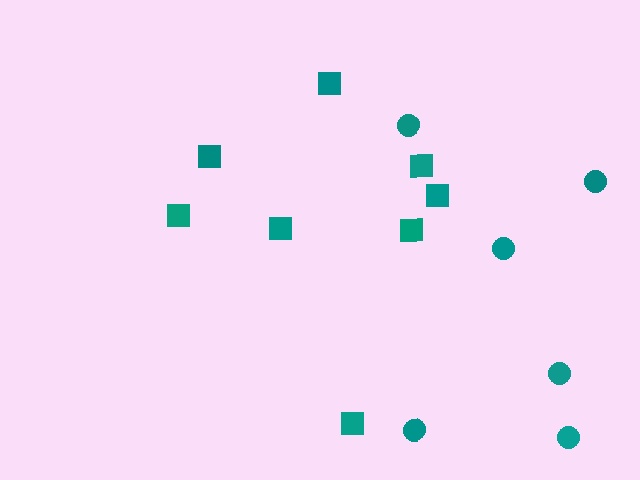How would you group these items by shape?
There are 2 groups: one group of circles (6) and one group of squares (8).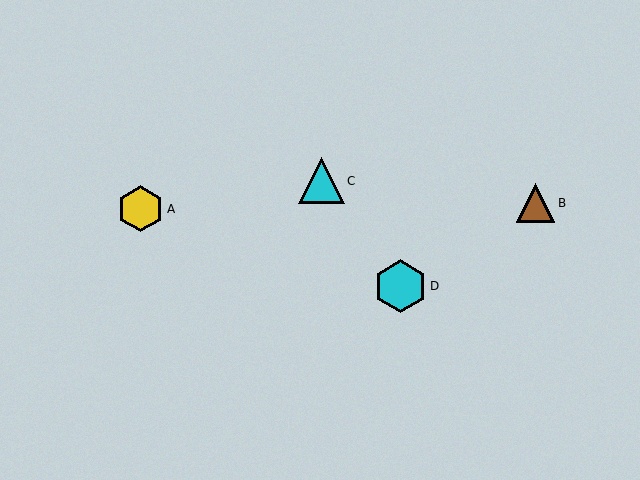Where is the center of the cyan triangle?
The center of the cyan triangle is at (321, 181).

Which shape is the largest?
The cyan hexagon (labeled D) is the largest.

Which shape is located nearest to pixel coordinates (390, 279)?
The cyan hexagon (labeled D) at (400, 286) is nearest to that location.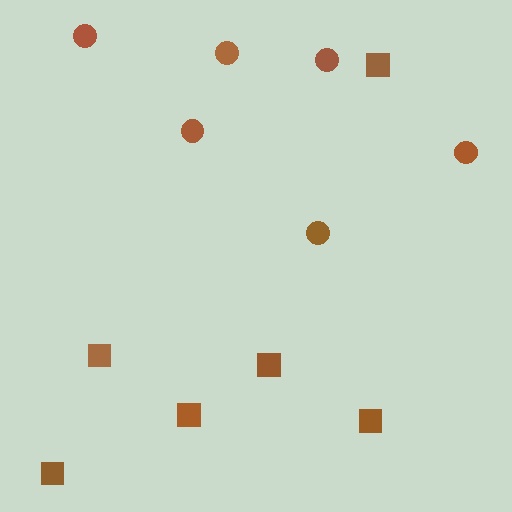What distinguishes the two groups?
There are 2 groups: one group of squares (6) and one group of circles (6).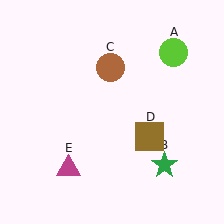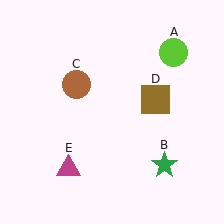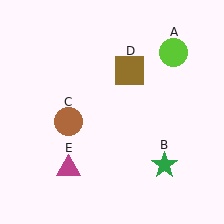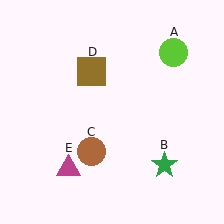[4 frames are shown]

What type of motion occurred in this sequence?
The brown circle (object C), brown square (object D) rotated counterclockwise around the center of the scene.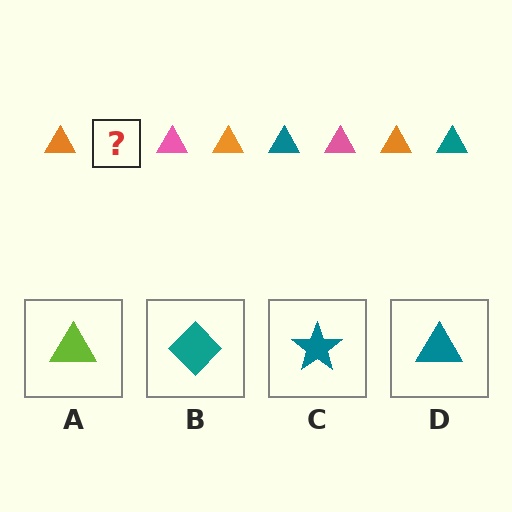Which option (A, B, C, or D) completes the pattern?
D.